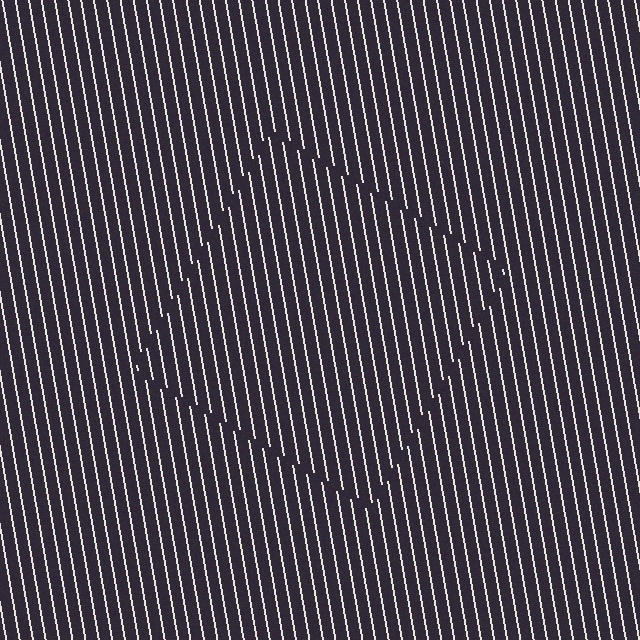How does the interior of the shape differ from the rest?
The interior of the shape contains the same grating, shifted by half a period — the contour is defined by the phase discontinuity where line-ends from the inner and outer gratings abut.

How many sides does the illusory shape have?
4 sides — the line-ends trace a square.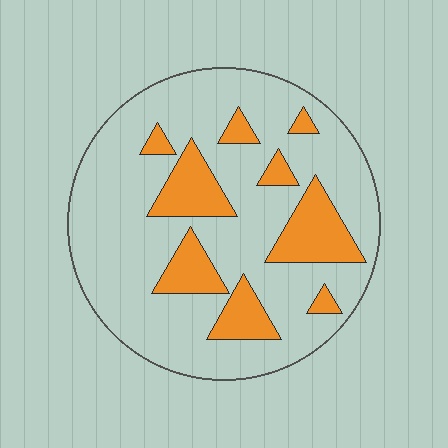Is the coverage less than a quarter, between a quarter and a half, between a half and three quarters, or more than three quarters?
Less than a quarter.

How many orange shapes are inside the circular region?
9.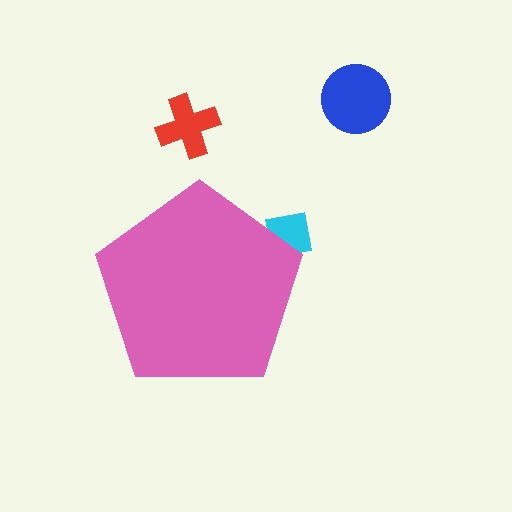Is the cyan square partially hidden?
Yes, the cyan square is partially hidden behind the pink pentagon.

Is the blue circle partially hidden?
No, the blue circle is fully visible.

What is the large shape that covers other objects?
A pink pentagon.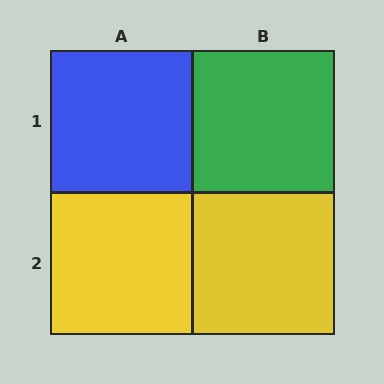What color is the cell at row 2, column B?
Yellow.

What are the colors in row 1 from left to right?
Blue, green.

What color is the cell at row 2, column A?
Yellow.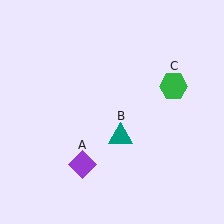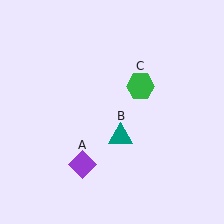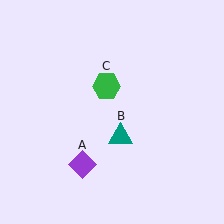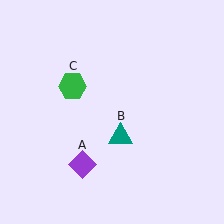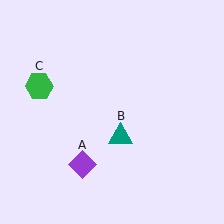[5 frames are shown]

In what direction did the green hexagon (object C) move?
The green hexagon (object C) moved left.